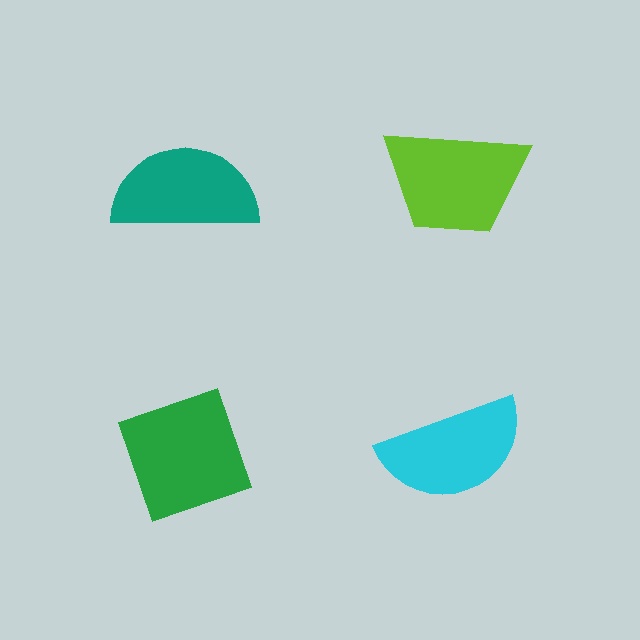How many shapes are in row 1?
2 shapes.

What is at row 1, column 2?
A lime trapezoid.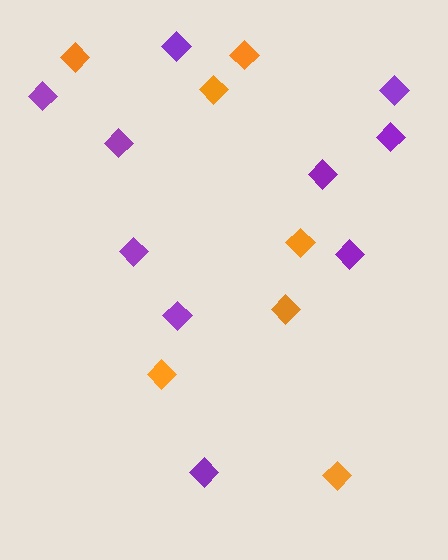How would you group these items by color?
There are 2 groups: one group of purple diamonds (10) and one group of orange diamonds (7).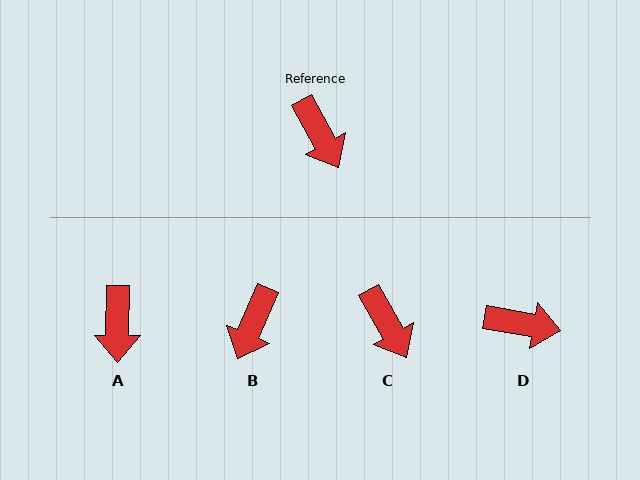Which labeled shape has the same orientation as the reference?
C.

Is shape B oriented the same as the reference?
No, it is off by about 52 degrees.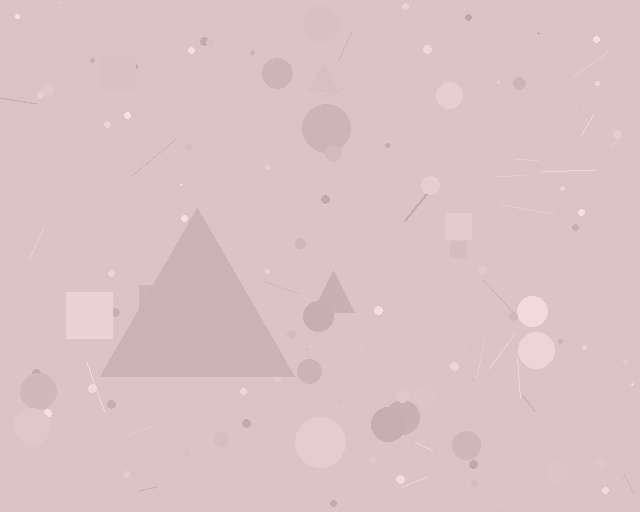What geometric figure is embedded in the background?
A triangle is embedded in the background.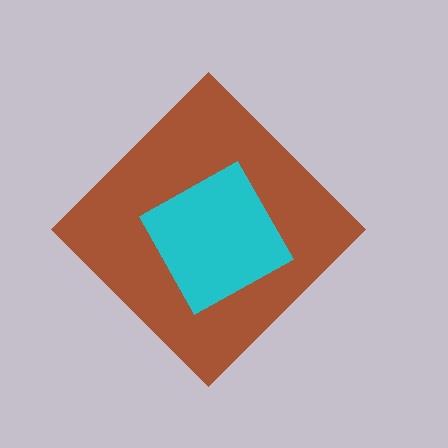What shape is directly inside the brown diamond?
The cyan square.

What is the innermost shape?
The cyan square.